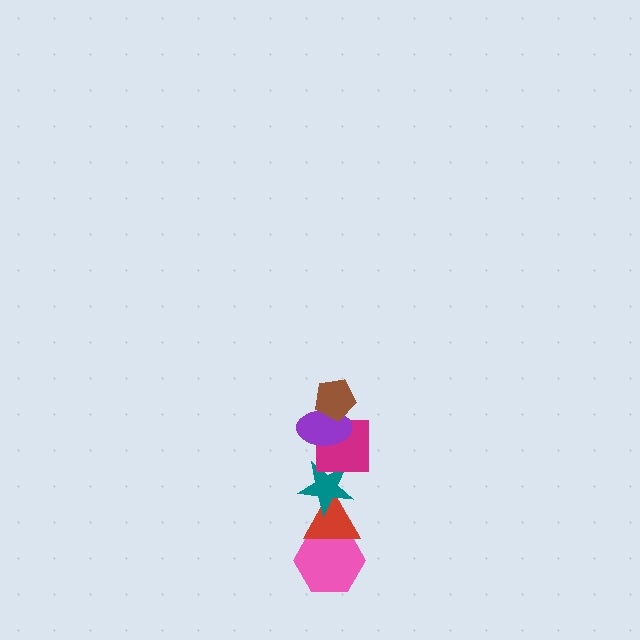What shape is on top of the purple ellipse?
The brown pentagon is on top of the purple ellipse.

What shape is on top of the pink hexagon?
The red triangle is on top of the pink hexagon.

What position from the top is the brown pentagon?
The brown pentagon is 1st from the top.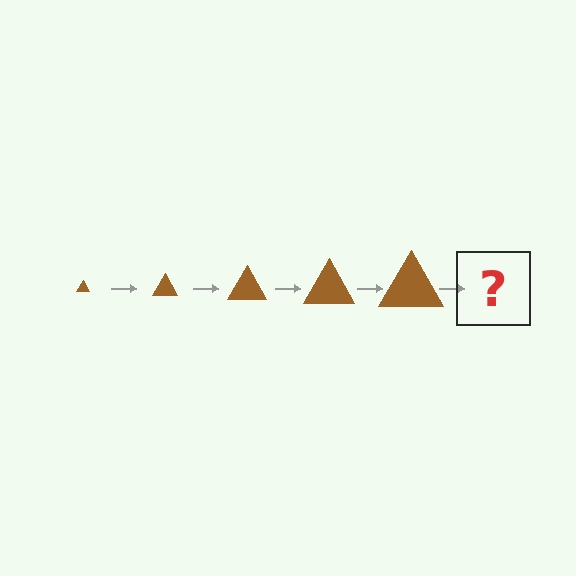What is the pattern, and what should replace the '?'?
The pattern is that the triangle gets progressively larger each step. The '?' should be a brown triangle, larger than the previous one.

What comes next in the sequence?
The next element should be a brown triangle, larger than the previous one.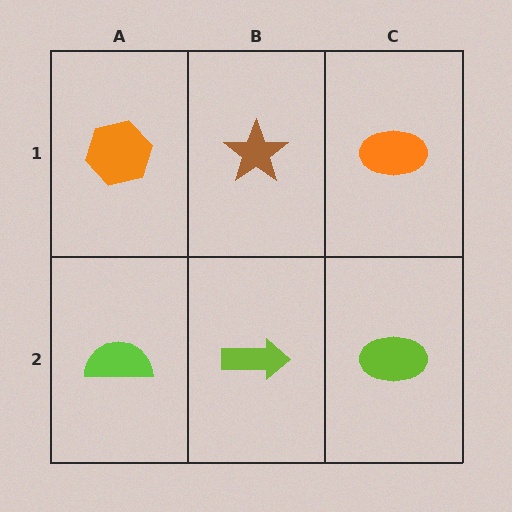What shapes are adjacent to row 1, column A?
A lime semicircle (row 2, column A), a brown star (row 1, column B).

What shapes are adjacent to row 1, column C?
A lime ellipse (row 2, column C), a brown star (row 1, column B).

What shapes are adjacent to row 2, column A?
An orange hexagon (row 1, column A), a lime arrow (row 2, column B).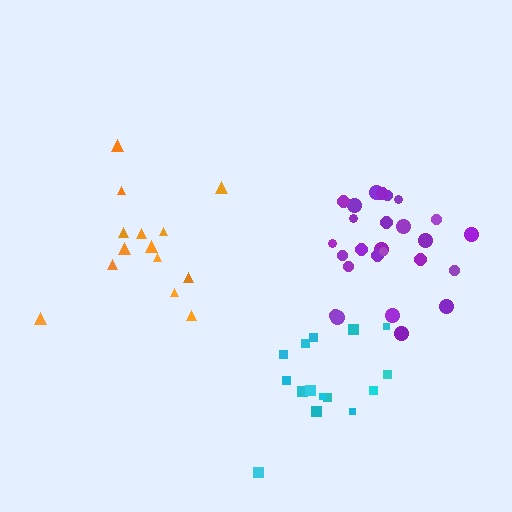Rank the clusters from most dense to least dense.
purple, cyan, orange.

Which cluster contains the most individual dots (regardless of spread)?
Purple (27).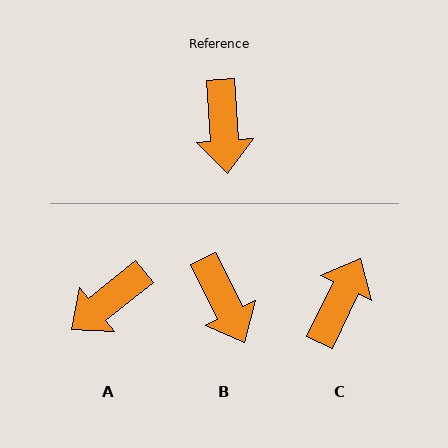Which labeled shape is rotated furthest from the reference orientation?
C, about 150 degrees away.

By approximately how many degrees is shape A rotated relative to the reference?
Approximately 55 degrees clockwise.